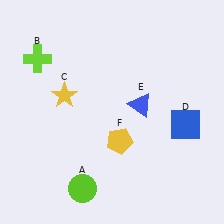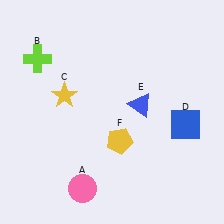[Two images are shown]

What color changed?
The circle (A) changed from lime in Image 1 to pink in Image 2.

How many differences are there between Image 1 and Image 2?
There is 1 difference between the two images.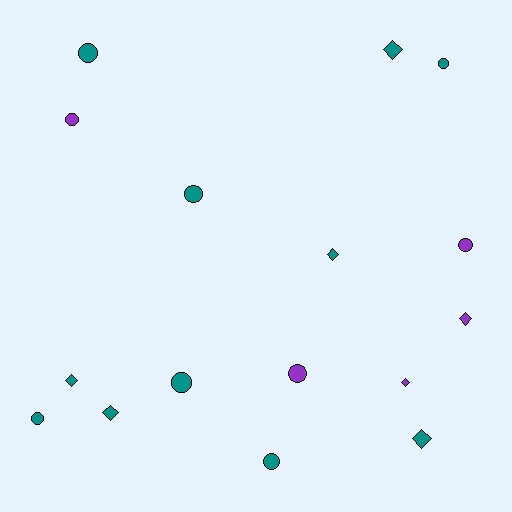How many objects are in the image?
There are 16 objects.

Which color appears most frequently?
Teal, with 11 objects.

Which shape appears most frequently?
Circle, with 9 objects.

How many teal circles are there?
There are 6 teal circles.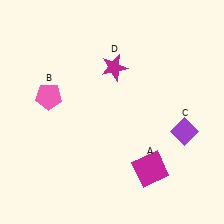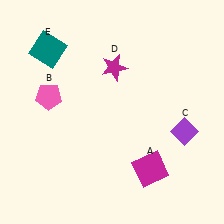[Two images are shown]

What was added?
A teal square (E) was added in Image 2.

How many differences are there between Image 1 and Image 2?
There is 1 difference between the two images.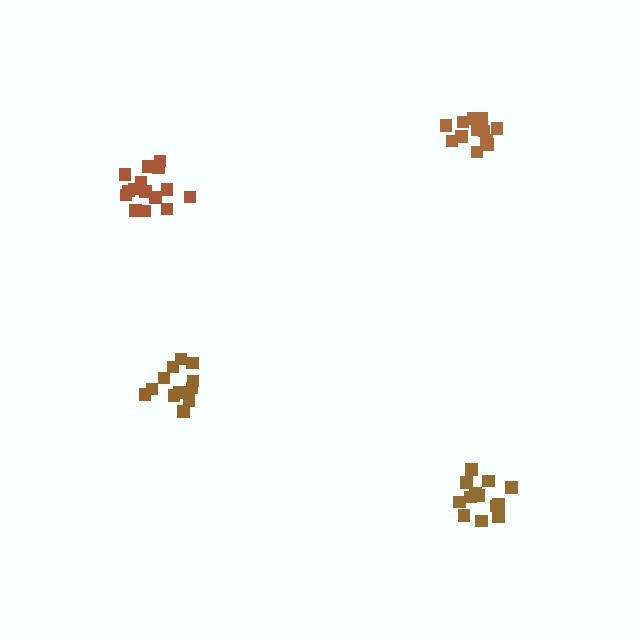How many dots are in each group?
Group 1: 13 dots, Group 2: 12 dots, Group 3: 16 dots, Group 4: 12 dots (53 total).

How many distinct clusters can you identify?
There are 4 distinct clusters.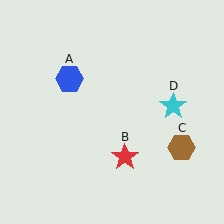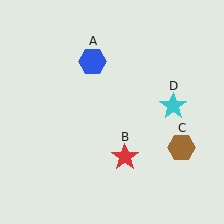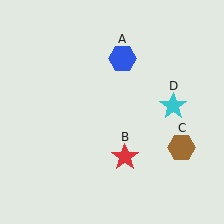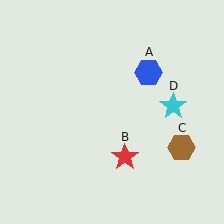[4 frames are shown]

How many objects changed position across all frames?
1 object changed position: blue hexagon (object A).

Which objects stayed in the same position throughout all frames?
Red star (object B) and brown hexagon (object C) and cyan star (object D) remained stationary.